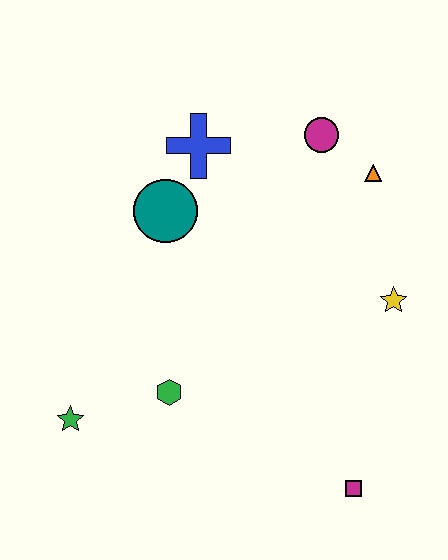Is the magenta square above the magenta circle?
No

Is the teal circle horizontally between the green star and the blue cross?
Yes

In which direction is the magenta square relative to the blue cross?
The magenta square is below the blue cross.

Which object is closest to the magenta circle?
The orange triangle is closest to the magenta circle.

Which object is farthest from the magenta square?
The blue cross is farthest from the magenta square.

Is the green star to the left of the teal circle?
Yes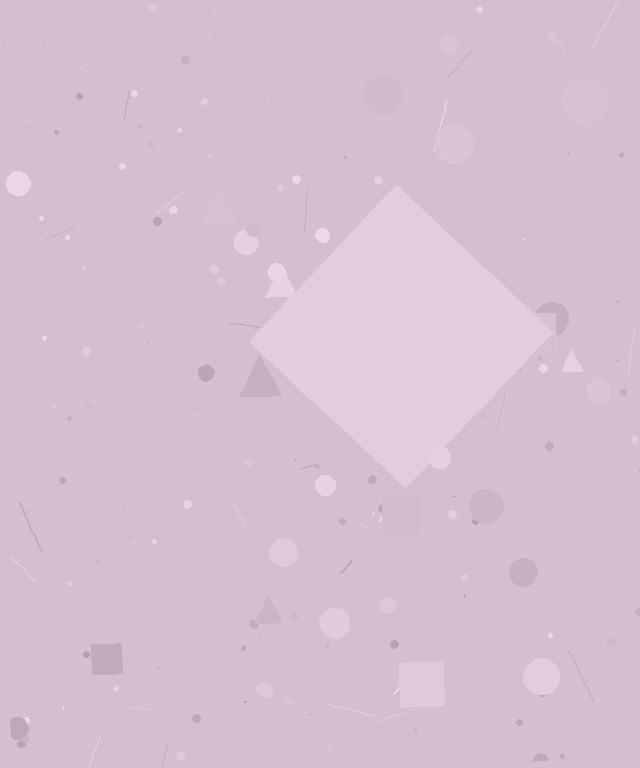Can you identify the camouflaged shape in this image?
The camouflaged shape is a diamond.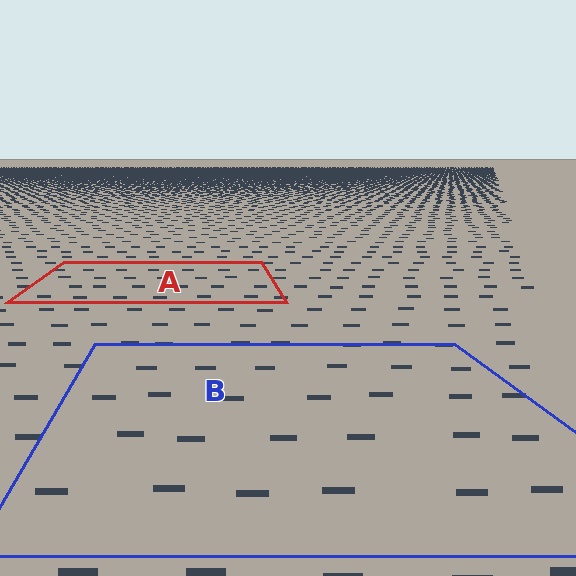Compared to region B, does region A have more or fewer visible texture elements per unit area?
Region A has more texture elements per unit area — they are packed more densely because it is farther away.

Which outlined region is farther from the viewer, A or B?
Region A is farther from the viewer — the texture elements inside it appear smaller and more densely packed.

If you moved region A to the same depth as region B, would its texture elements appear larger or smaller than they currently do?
They would appear larger. At a closer depth, the same texture elements are projected at a bigger on-screen size.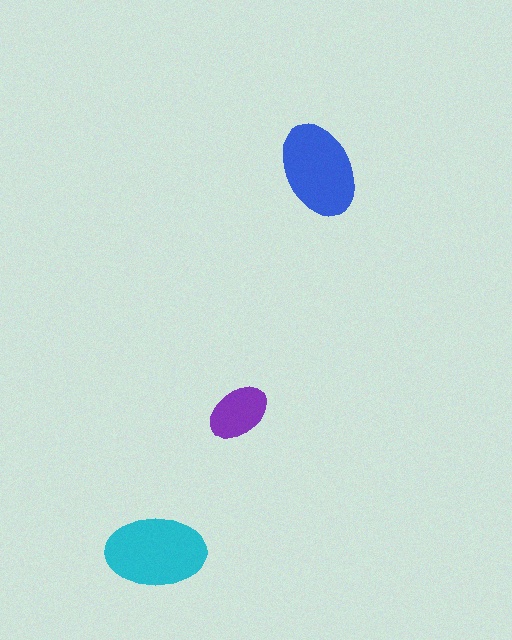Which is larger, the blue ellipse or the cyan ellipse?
The cyan one.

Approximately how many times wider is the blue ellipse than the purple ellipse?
About 1.5 times wider.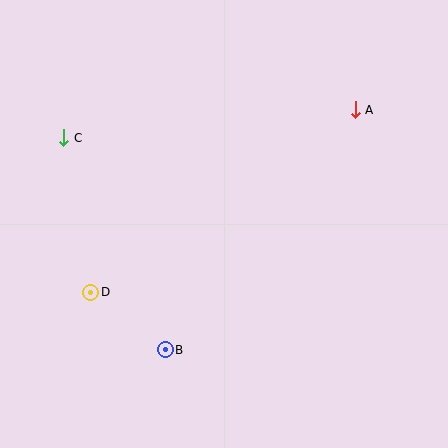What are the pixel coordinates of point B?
Point B is at (165, 350).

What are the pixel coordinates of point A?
Point A is at (355, 110).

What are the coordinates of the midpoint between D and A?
The midpoint between D and A is at (223, 201).